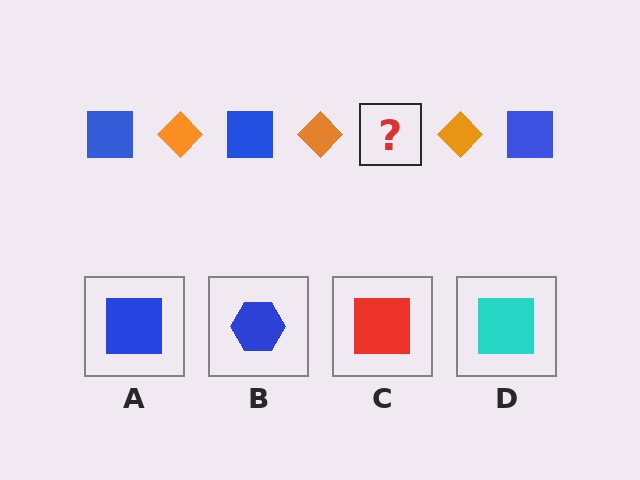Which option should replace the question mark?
Option A.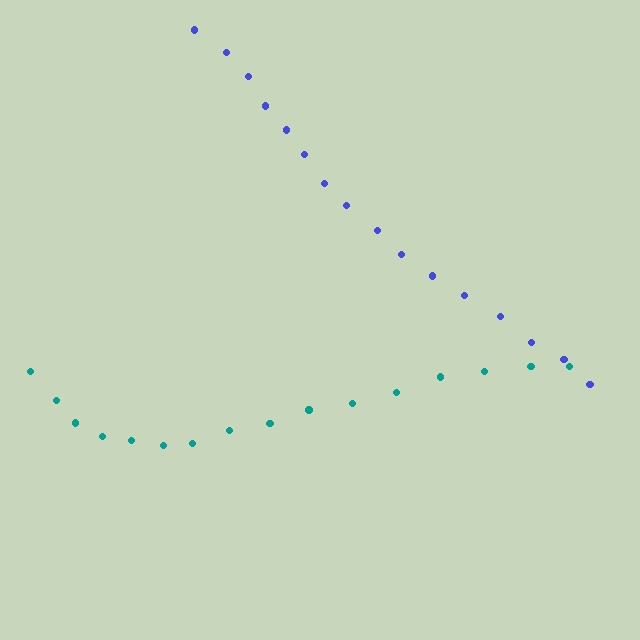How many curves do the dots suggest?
There are 2 distinct paths.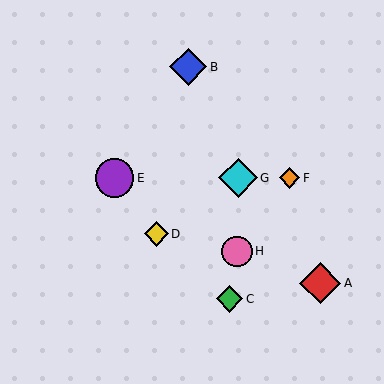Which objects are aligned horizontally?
Objects E, F, G are aligned horizontally.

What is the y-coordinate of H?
Object H is at y≈252.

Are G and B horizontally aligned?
No, G is at y≈178 and B is at y≈67.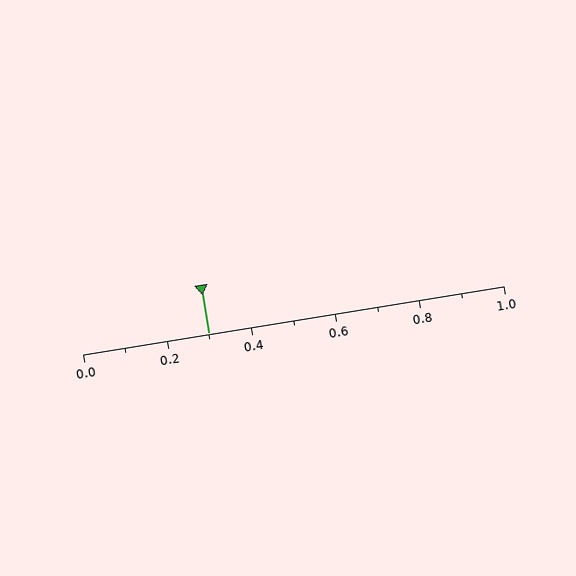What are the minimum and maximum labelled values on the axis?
The axis runs from 0.0 to 1.0.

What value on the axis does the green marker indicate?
The marker indicates approximately 0.3.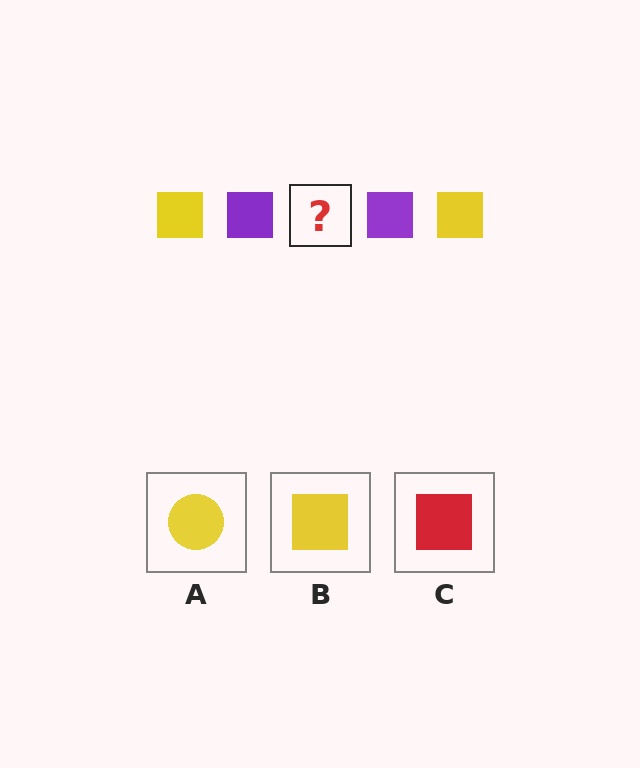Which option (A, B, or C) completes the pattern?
B.